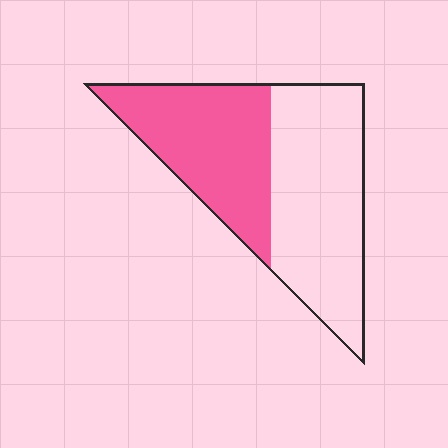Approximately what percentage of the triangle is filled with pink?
Approximately 45%.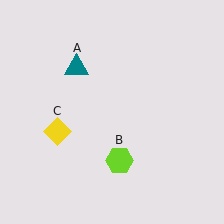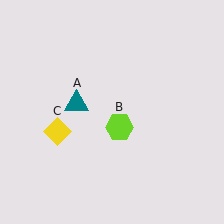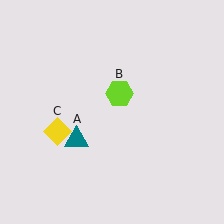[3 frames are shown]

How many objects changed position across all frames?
2 objects changed position: teal triangle (object A), lime hexagon (object B).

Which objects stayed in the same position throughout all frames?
Yellow diamond (object C) remained stationary.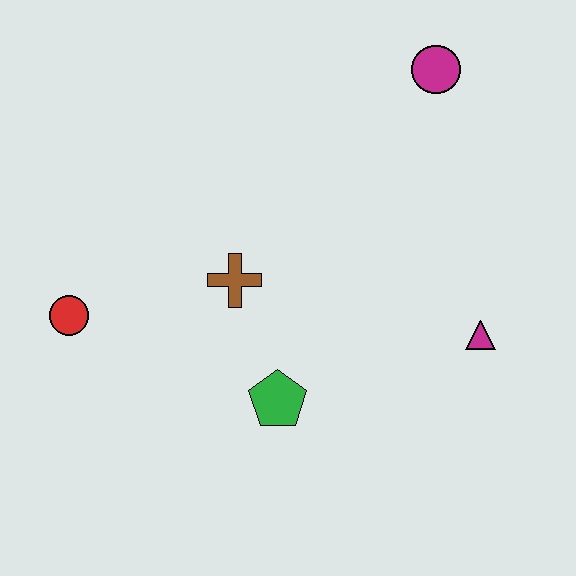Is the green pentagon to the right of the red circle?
Yes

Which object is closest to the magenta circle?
The magenta triangle is closest to the magenta circle.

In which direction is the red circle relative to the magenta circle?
The red circle is to the left of the magenta circle.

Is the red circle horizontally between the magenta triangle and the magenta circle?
No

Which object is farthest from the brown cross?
The magenta circle is farthest from the brown cross.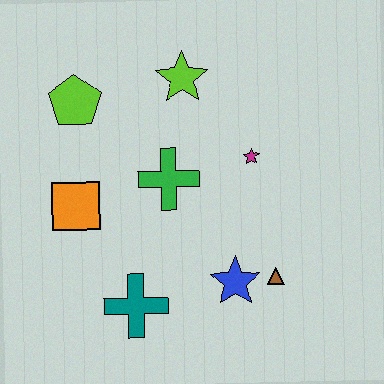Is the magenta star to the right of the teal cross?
Yes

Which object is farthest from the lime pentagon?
The brown triangle is farthest from the lime pentagon.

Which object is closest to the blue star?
The brown triangle is closest to the blue star.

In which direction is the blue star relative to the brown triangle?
The blue star is to the left of the brown triangle.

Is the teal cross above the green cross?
No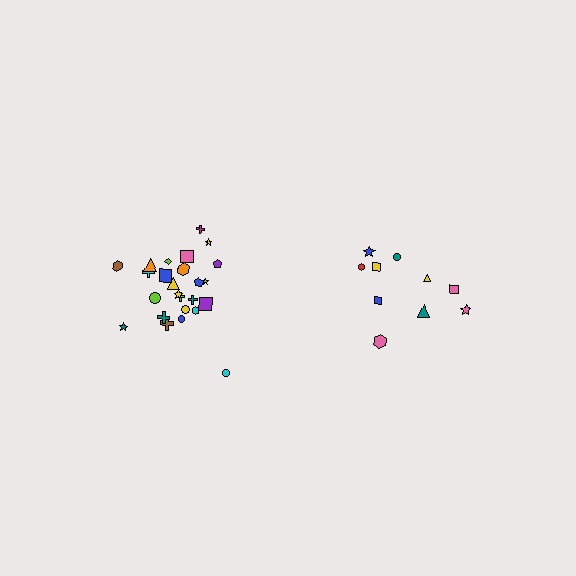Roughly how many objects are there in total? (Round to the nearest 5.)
Roughly 35 objects in total.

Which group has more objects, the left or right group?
The left group.